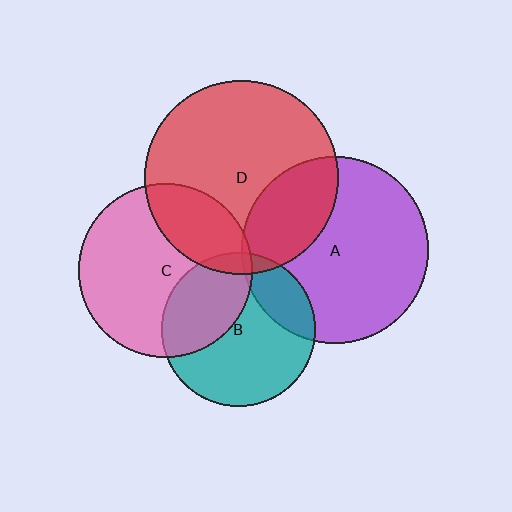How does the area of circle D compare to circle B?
Approximately 1.6 times.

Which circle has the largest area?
Circle D (red).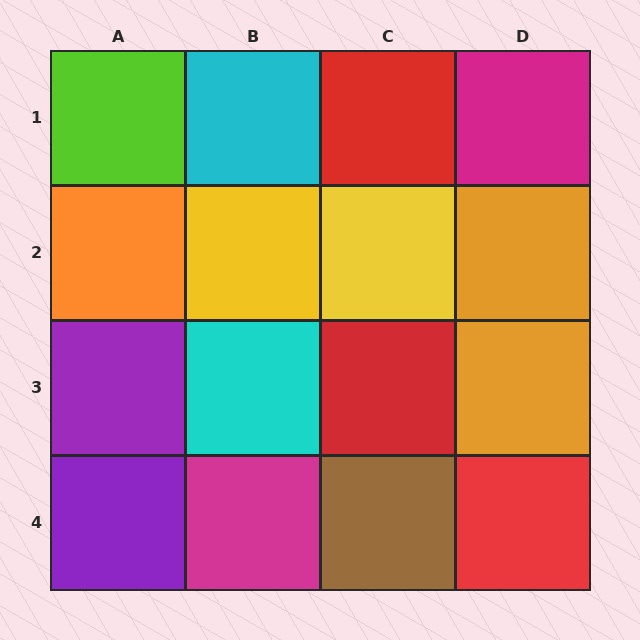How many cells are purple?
2 cells are purple.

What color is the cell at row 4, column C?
Brown.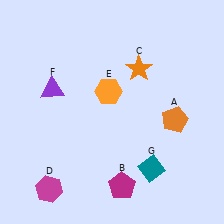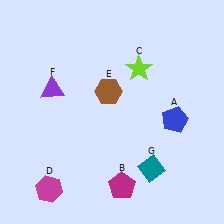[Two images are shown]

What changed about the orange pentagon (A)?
In Image 1, A is orange. In Image 2, it changed to blue.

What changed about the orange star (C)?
In Image 1, C is orange. In Image 2, it changed to lime.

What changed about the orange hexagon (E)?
In Image 1, E is orange. In Image 2, it changed to brown.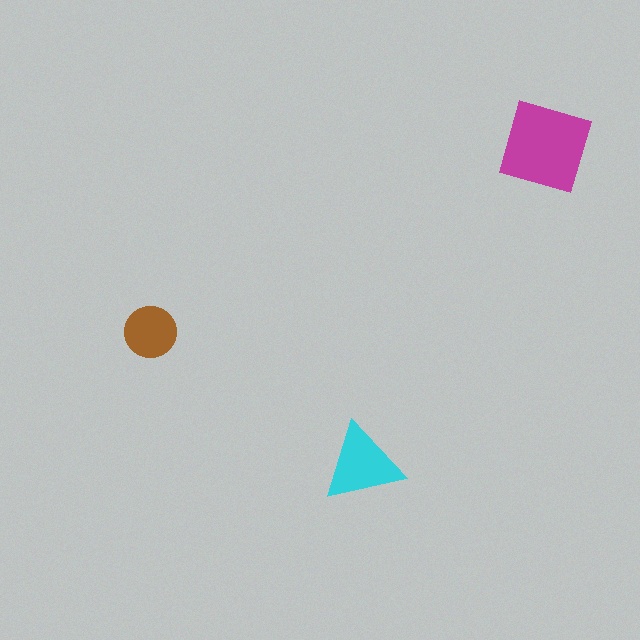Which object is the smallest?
The brown circle.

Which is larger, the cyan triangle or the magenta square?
The magenta square.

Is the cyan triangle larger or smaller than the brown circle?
Larger.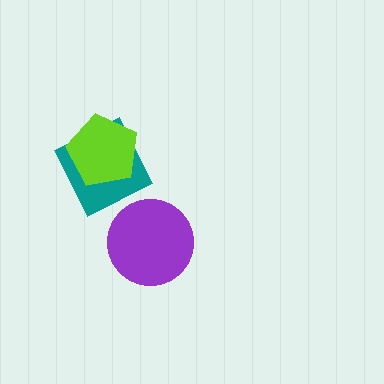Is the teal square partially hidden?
Yes, it is partially covered by another shape.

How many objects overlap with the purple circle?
0 objects overlap with the purple circle.